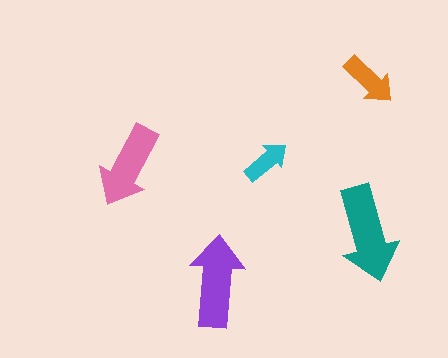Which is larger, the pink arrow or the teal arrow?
The teal one.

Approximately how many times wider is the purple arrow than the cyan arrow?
About 2 times wider.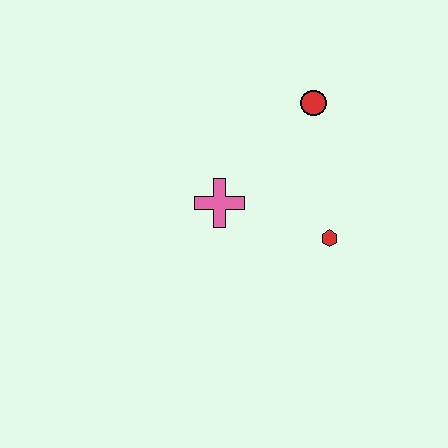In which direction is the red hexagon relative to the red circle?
The red hexagon is below the red circle.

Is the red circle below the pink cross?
No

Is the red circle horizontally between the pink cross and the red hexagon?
Yes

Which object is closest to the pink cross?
The red hexagon is closest to the pink cross.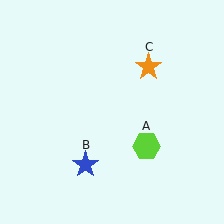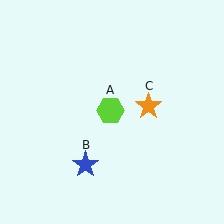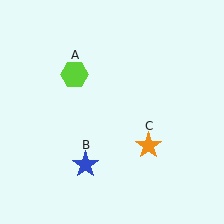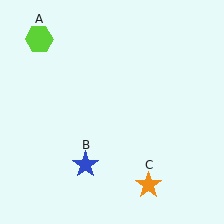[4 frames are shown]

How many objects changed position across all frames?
2 objects changed position: lime hexagon (object A), orange star (object C).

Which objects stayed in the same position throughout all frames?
Blue star (object B) remained stationary.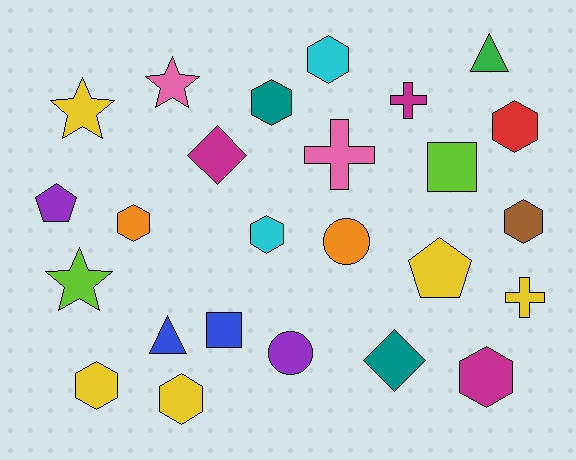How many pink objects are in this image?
There are 2 pink objects.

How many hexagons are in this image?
There are 9 hexagons.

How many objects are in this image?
There are 25 objects.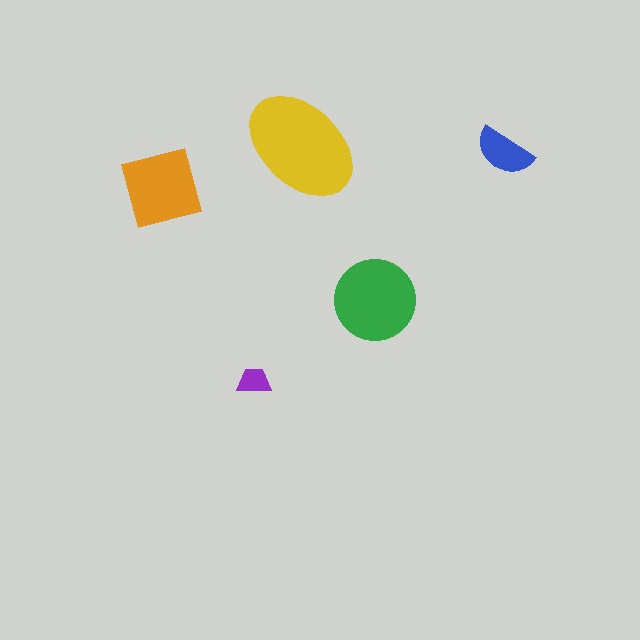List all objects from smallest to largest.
The purple trapezoid, the blue semicircle, the orange square, the green circle, the yellow ellipse.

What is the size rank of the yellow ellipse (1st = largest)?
1st.